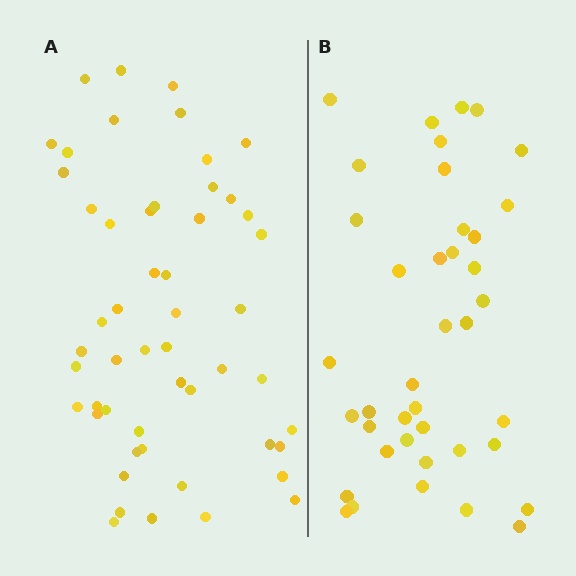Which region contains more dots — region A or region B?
Region A (the left region) has more dots.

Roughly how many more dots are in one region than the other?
Region A has roughly 12 or so more dots than region B.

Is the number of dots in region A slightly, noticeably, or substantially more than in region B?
Region A has noticeably more, but not dramatically so. The ratio is roughly 1.3 to 1.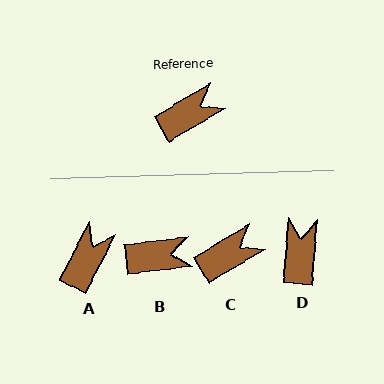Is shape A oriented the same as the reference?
No, it is off by about 32 degrees.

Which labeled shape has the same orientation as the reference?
C.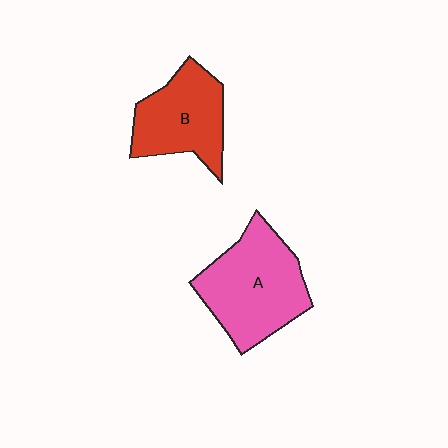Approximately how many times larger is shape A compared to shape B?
Approximately 1.3 times.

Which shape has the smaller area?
Shape B (red).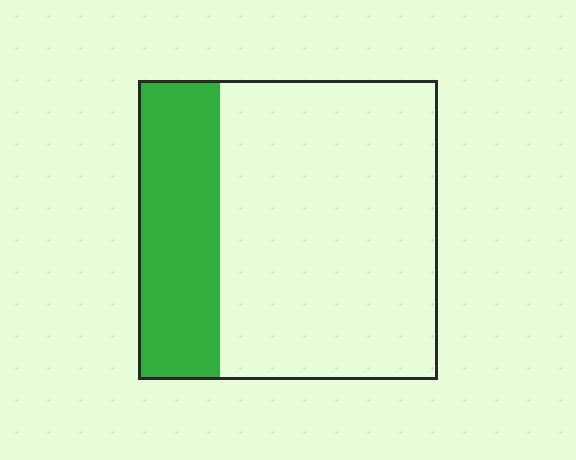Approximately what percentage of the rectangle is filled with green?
Approximately 25%.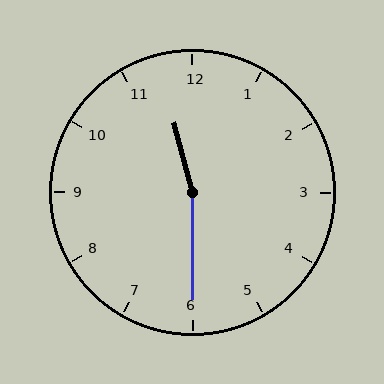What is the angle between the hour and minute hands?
Approximately 165 degrees.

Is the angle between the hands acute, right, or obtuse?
It is obtuse.